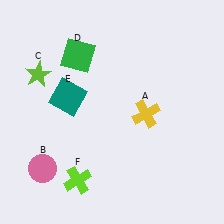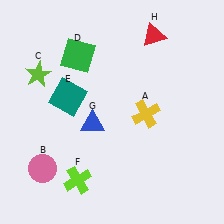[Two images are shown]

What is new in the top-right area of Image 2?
A red triangle (H) was added in the top-right area of Image 2.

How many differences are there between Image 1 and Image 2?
There are 2 differences between the two images.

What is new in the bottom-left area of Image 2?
A blue triangle (G) was added in the bottom-left area of Image 2.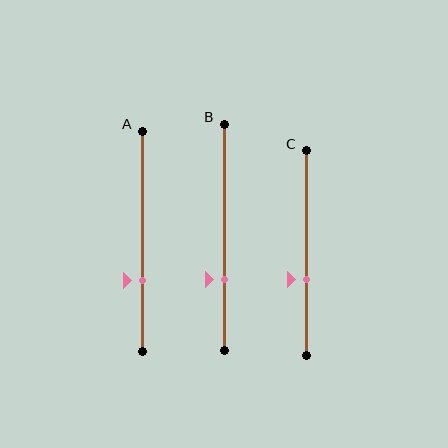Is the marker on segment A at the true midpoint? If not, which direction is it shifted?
No, the marker on segment A is shifted downward by about 18% of the segment length.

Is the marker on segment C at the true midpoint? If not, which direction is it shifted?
No, the marker on segment C is shifted downward by about 13% of the segment length.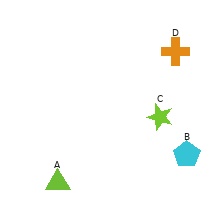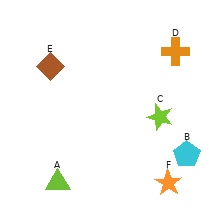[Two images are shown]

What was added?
A brown diamond (E), an orange star (F) were added in Image 2.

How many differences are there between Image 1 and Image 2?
There are 2 differences between the two images.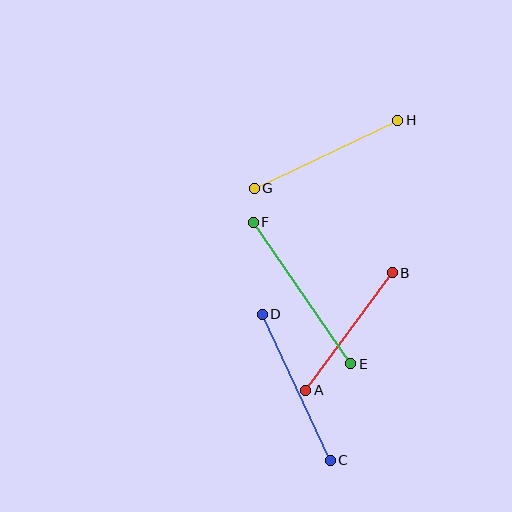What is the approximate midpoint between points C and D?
The midpoint is at approximately (296, 387) pixels.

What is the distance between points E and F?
The distance is approximately 172 pixels.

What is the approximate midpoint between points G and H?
The midpoint is at approximately (326, 154) pixels.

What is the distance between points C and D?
The distance is approximately 161 pixels.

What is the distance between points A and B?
The distance is approximately 146 pixels.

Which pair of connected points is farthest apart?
Points E and F are farthest apart.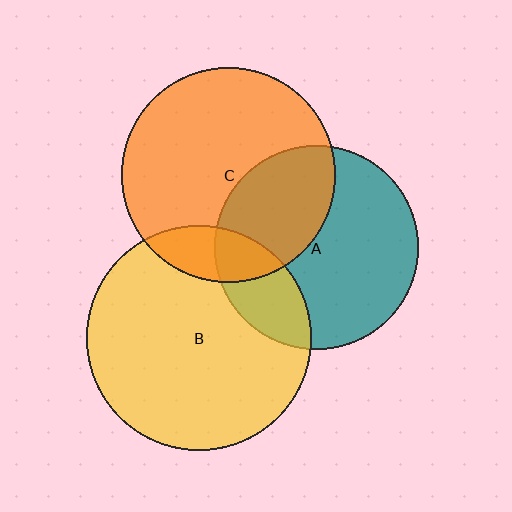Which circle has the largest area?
Circle B (yellow).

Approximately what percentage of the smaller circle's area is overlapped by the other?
Approximately 35%.